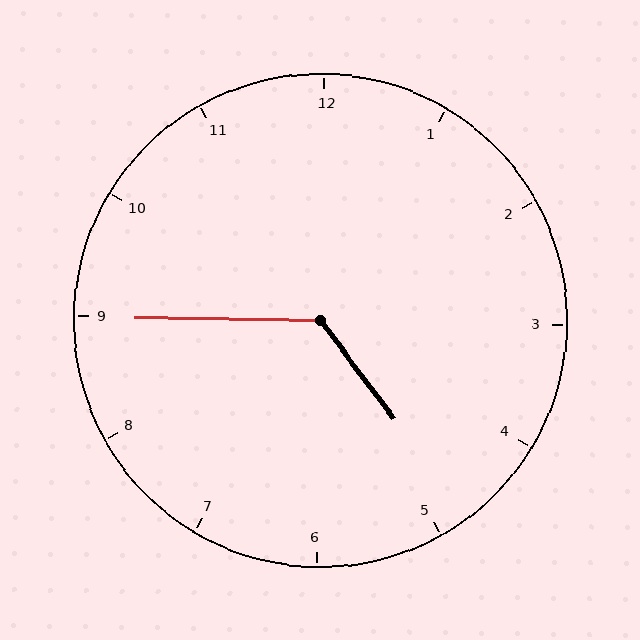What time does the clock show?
4:45.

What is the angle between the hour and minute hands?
Approximately 128 degrees.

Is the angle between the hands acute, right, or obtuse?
It is obtuse.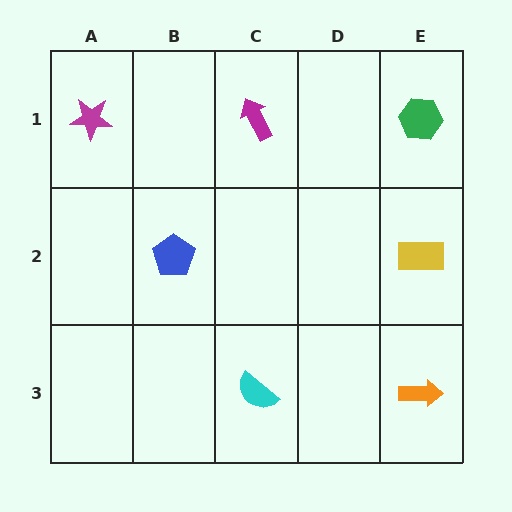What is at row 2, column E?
A yellow rectangle.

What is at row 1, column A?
A magenta star.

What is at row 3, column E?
An orange arrow.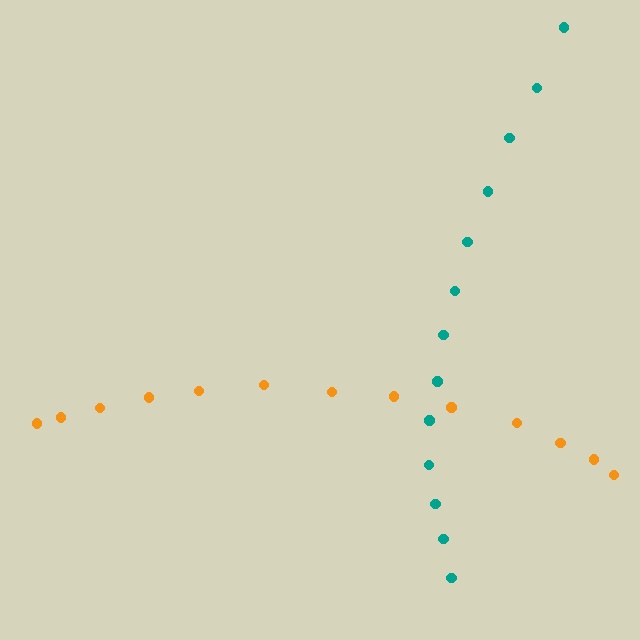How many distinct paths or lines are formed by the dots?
There are 2 distinct paths.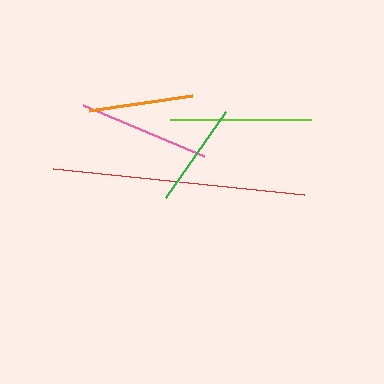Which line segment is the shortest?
The orange line is the shortest at approximately 104 pixels.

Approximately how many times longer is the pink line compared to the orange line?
The pink line is approximately 1.3 times the length of the orange line.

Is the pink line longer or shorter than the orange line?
The pink line is longer than the orange line.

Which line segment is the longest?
The red line is the longest at approximately 252 pixels.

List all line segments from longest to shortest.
From longest to shortest: red, lime, pink, green, orange.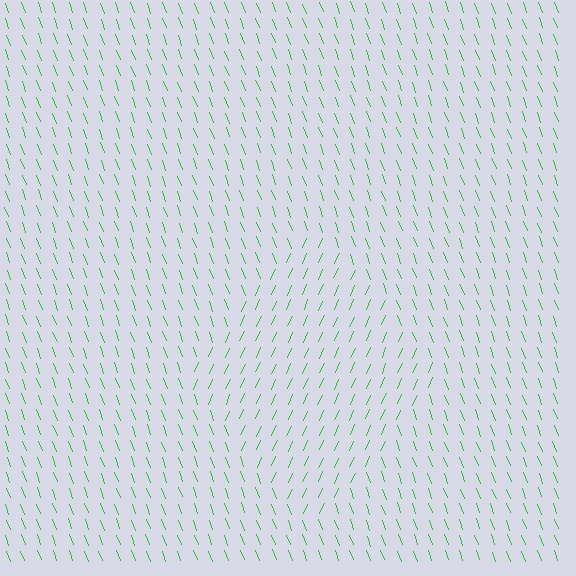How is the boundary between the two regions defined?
The boundary is defined purely by a change in line orientation (approximately 45 degrees difference). All lines are the same color and thickness.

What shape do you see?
I see a diamond.